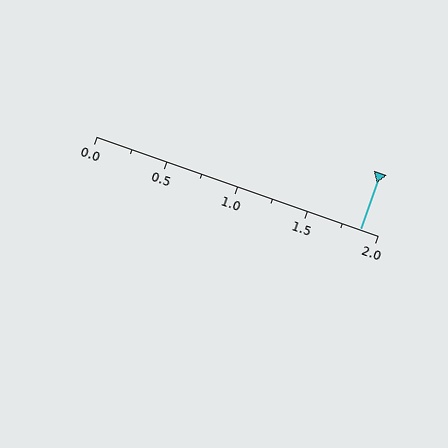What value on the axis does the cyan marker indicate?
The marker indicates approximately 1.88.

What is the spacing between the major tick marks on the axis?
The major ticks are spaced 0.5 apart.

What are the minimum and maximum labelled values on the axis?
The axis runs from 0.0 to 2.0.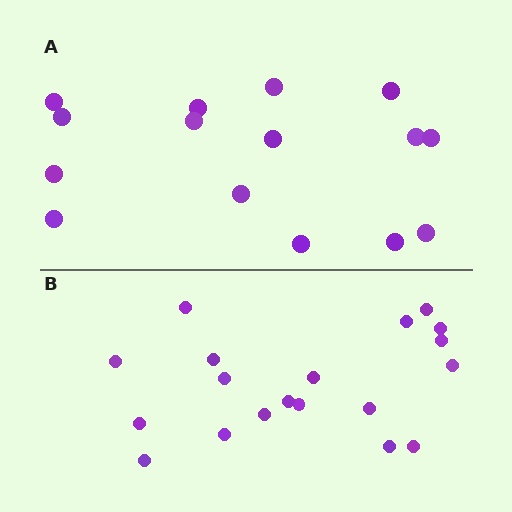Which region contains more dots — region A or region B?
Region B (the bottom region) has more dots.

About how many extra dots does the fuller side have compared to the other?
Region B has about 4 more dots than region A.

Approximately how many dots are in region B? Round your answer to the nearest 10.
About 20 dots. (The exact count is 19, which rounds to 20.)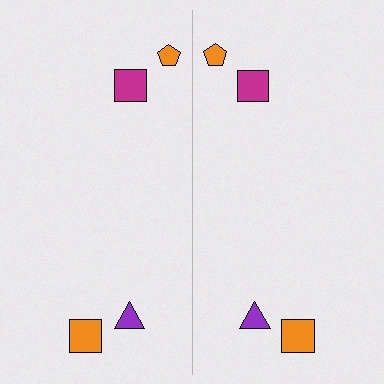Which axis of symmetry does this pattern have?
The pattern has a vertical axis of symmetry running through the center of the image.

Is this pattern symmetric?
Yes, this pattern has bilateral (reflection) symmetry.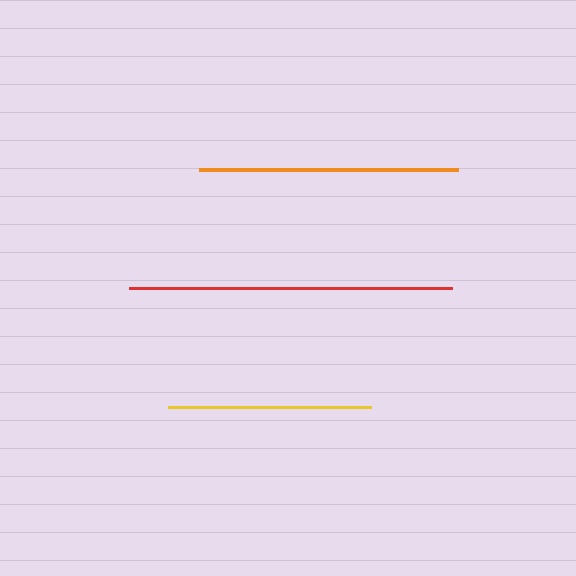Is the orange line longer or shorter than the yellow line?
The orange line is longer than the yellow line.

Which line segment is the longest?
The red line is the longest at approximately 323 pixels.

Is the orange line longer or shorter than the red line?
The red line is longer than the orange line.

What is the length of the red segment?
The red segment is approximately 323 pixels long.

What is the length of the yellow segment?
The yellow segment is approximately 203 pixels long.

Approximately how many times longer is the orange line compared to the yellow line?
The orange line is approximately 1.3 times the length of the yellow line.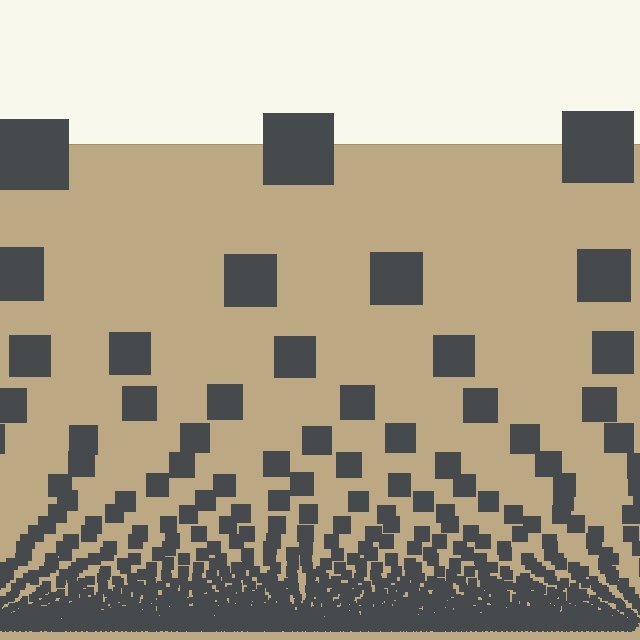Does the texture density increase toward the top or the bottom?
Density increases toward the bottom.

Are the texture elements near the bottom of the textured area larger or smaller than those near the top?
Smaller. The gradient is inverted — elements near the bottom are smaller and denser.